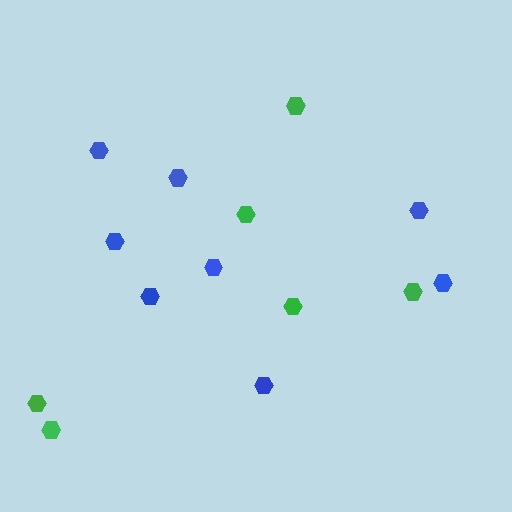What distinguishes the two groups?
There are 2 groups: one group of green hexagons (6) and one group of blue hexagons (8).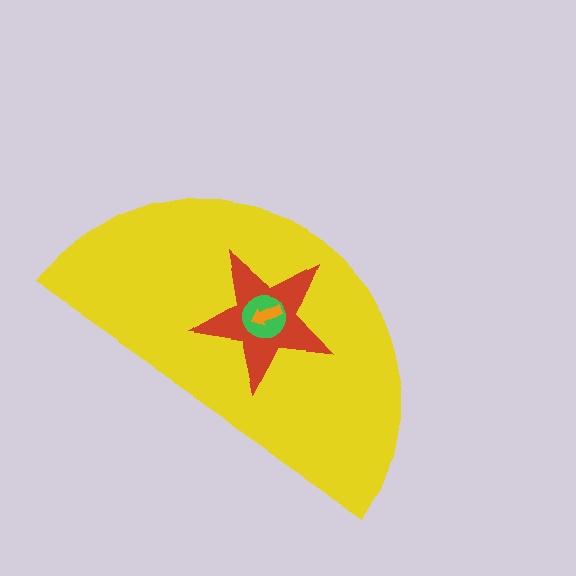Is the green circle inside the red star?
Yes.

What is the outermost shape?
The yellow semicircle.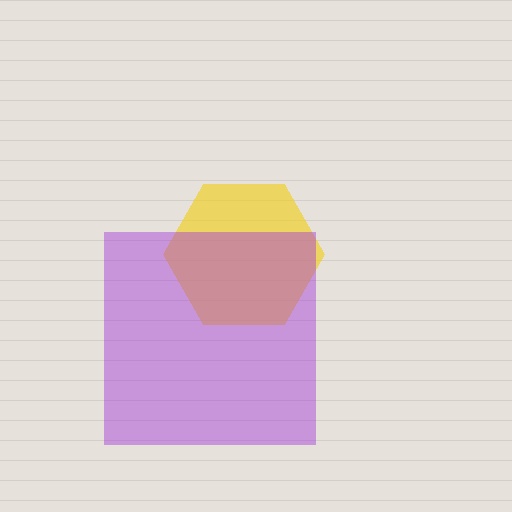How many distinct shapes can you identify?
There are 2 distinct shapes: a yellow hexagon, a purple square.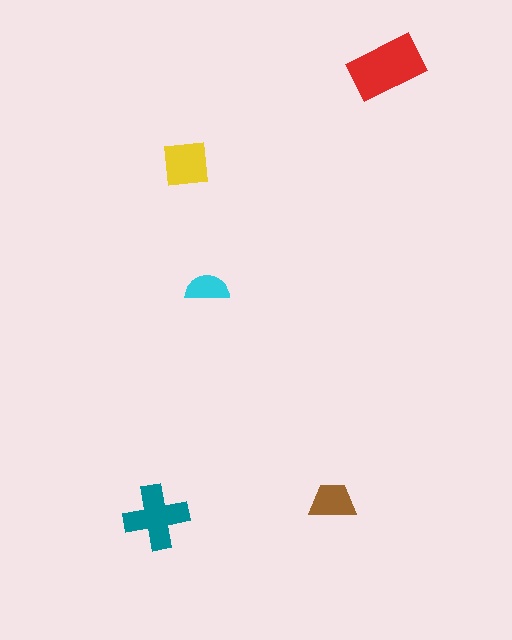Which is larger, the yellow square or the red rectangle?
The red rectangle.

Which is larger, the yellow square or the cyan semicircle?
The yellow square.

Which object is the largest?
The red rectangle.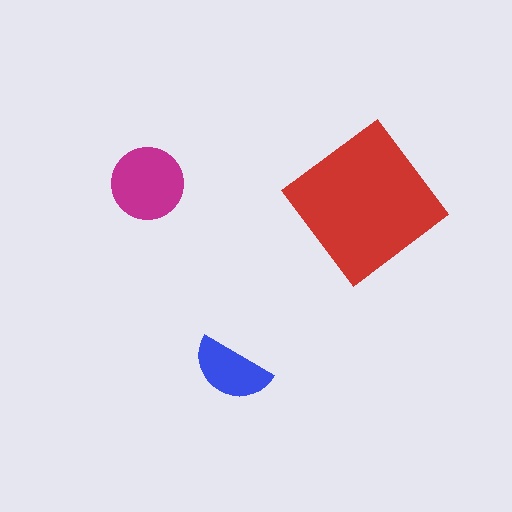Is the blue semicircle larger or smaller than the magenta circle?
Smaller.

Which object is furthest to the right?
The red diamond is rightmost.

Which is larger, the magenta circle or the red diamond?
The red diamond.